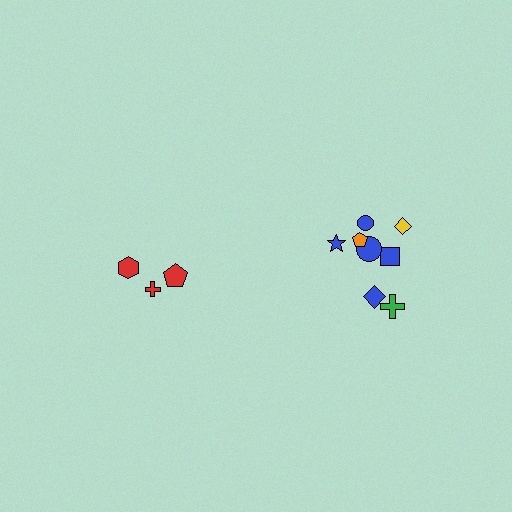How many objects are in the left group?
There are 3 objects.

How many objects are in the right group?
There are 8 objects.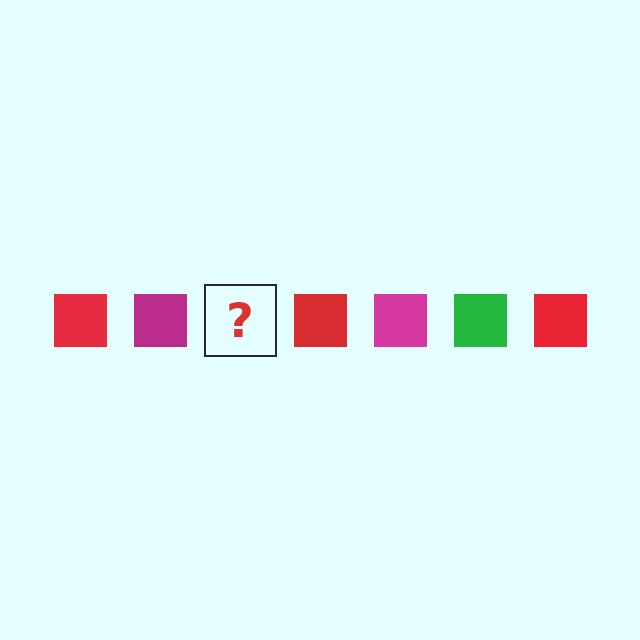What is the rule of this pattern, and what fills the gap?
The rule is that the pattern cycles through red, magenta, green squares. The gap should be filled with a green square.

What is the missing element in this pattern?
The missing element is a green square.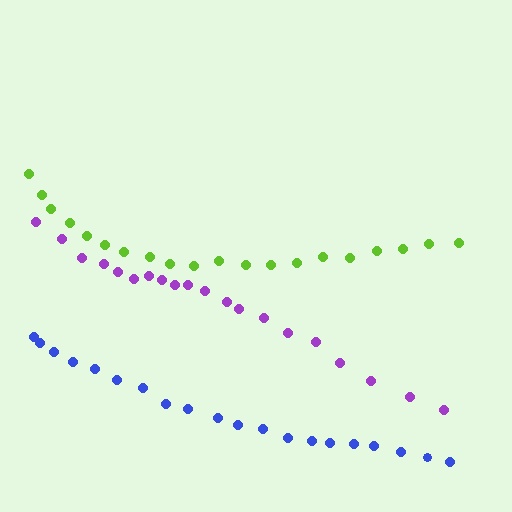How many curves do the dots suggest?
There are 3 distinct paths.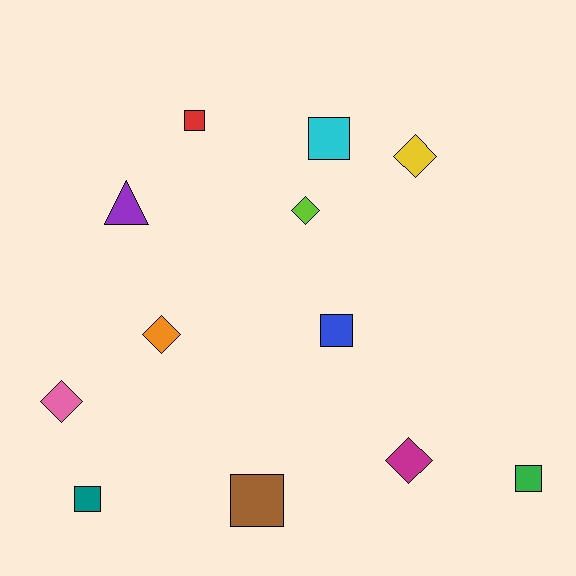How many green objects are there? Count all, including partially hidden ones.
There is 1 green object.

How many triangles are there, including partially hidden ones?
There is 1 triangle.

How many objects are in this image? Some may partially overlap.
There are 12 objects.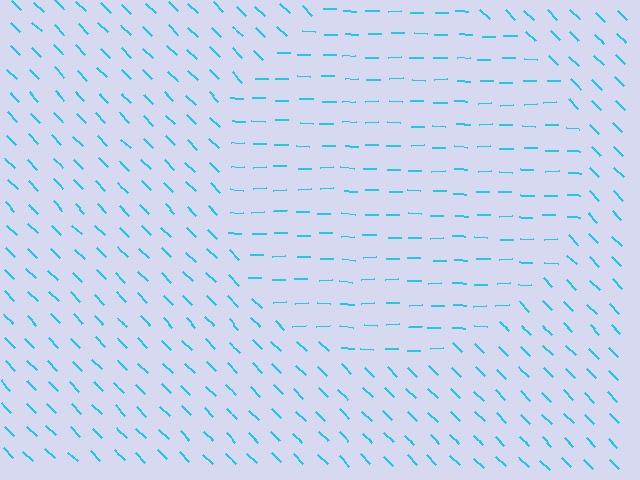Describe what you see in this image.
The image is filled with small cyan line segments. A circle region in the image has lines oriented differently from the surrounding lines, creating a visible texture boundary.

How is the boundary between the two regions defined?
The boundary is defined purely by a change in line orientation (approximately 45 degrees difference). All lines are the same color and thickness.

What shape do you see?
I see a circle.